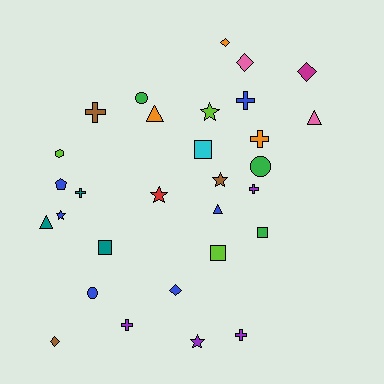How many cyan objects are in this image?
There is 1 cyan object.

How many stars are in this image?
There are 5 stars.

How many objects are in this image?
There are 30 objects.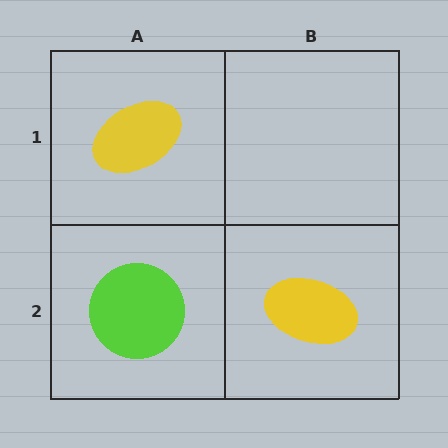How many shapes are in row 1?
1 shape.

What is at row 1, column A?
A yellow ellipse.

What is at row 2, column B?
A yellow ellipse.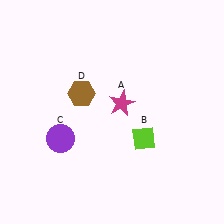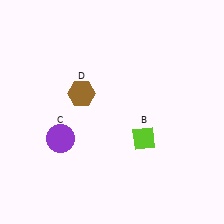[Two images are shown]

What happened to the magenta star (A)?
The magenta star (A) was removed in Image 2. It was in the top-right area of Image 1.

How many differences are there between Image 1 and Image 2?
There is 1 difference between the two images.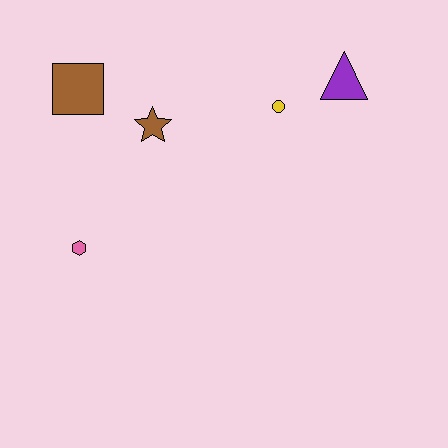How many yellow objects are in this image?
There is 1 yellow object.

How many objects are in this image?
There are 5 objects.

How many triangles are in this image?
There is 1 triangle.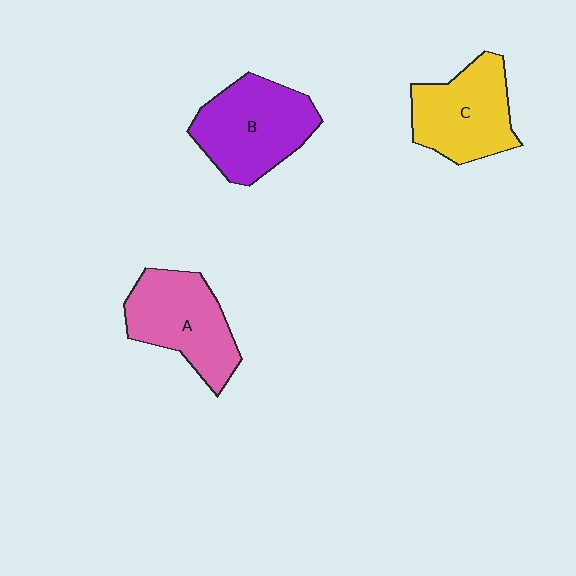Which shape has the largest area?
Shape B (purple).